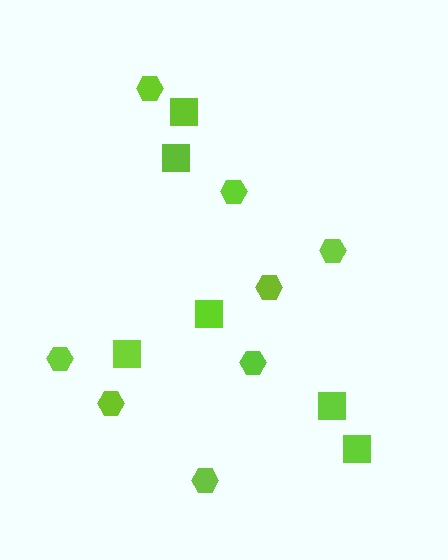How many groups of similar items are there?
There are 2 groups: one group of hexagons (8) and one group of squares (6).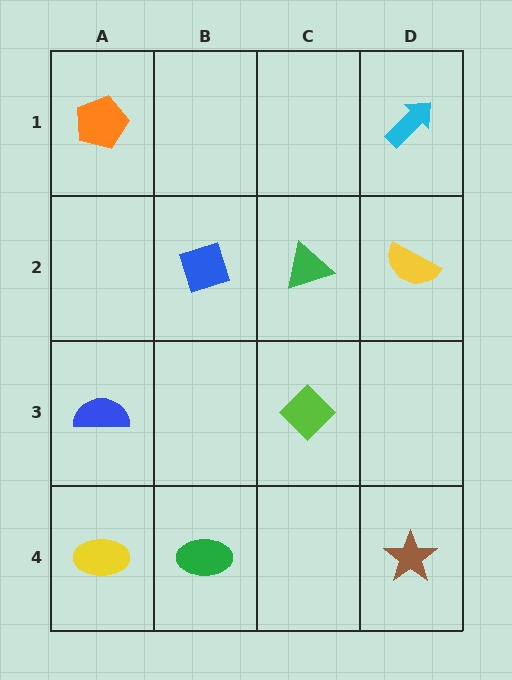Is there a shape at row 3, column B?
No, that cell is empty.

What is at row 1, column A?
An orange pentagon.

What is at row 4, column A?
A yellow ellipse.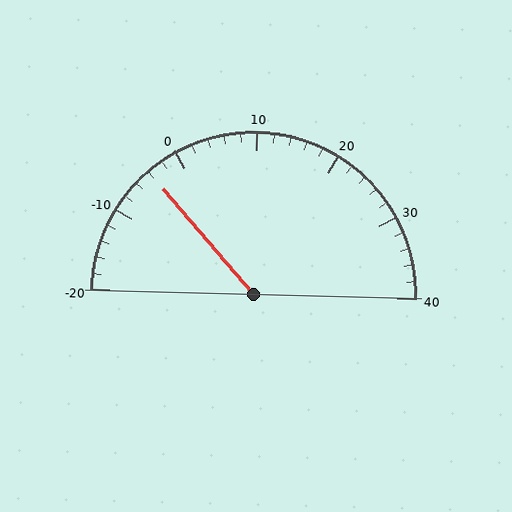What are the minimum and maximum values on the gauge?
The gauge ranges from -20 to 40.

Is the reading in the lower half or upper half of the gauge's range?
The reading is in the lower half of the range (-20 to 40).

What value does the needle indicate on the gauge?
The needle indicates approximately -4.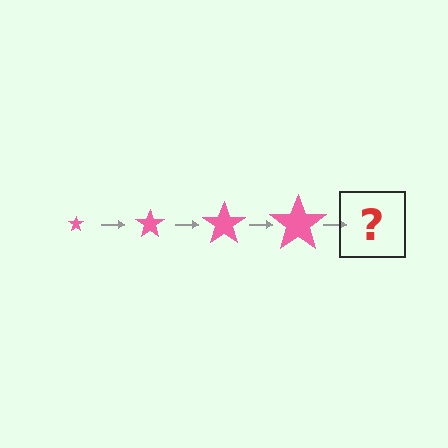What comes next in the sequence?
The next element should be a pink star, larger than the previous one.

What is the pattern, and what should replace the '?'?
The pattern is that the star gets progressively larger each step. The '?' should be a pink star, larger than the previous one.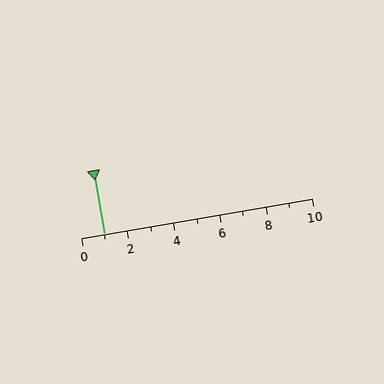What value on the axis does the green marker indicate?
The marker indicates approximately 1.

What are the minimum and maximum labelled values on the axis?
The axis runs from 0 to 10.